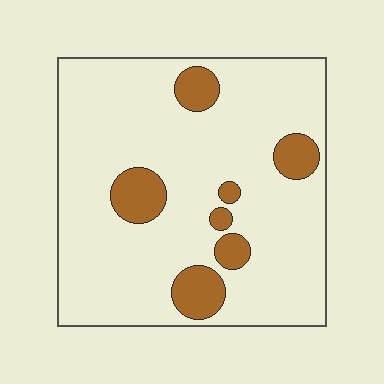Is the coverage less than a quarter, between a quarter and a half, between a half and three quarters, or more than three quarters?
Less than a quarter.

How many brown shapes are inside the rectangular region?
7.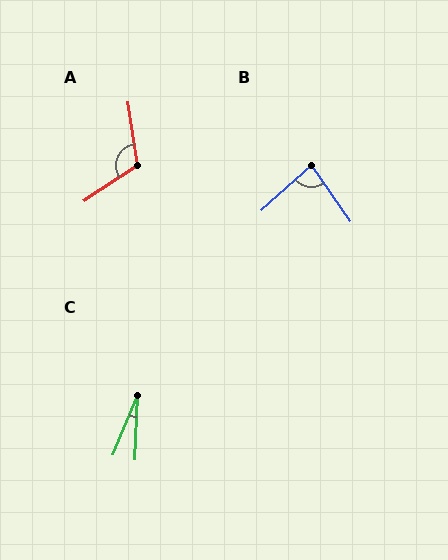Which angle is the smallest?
C, at approximately 20 degrees.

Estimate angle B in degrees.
Approximately 83 degrees.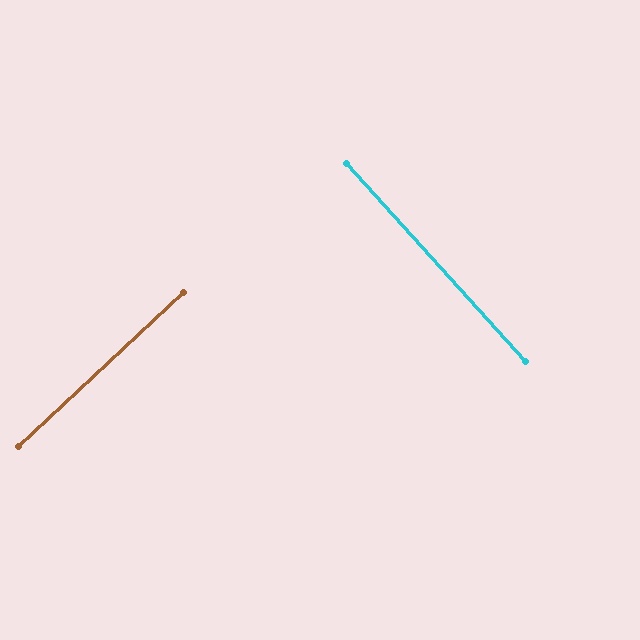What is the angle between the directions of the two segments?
Approximately 89 degrees.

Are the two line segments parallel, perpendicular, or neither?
Perpendicular — they meet at approximately 89°.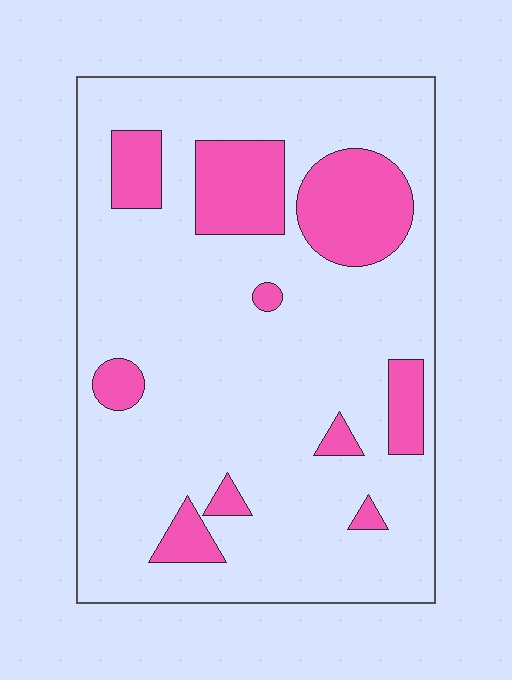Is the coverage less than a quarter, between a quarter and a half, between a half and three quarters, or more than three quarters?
Less than a quarter.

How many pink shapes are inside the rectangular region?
10.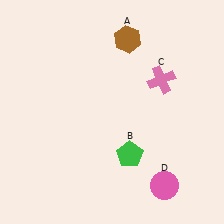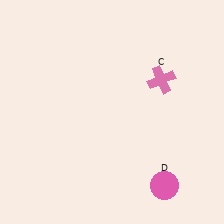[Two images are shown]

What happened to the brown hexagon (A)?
The brown hexagon (A) was removed in Image 2. It was in the top-right area of Image 1.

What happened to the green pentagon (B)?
The green pentagon (B) was removed in Image 2. It was in the bottom-right area of Image 1.